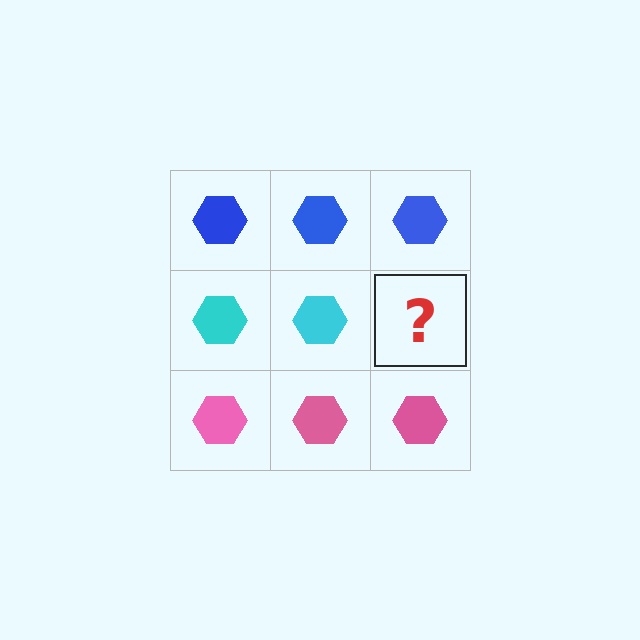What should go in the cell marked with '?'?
The missing cell should contain a cyan hexagon.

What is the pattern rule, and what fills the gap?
The rule is that each row has a consistent color. The gap should be filled with a cyan hexagon.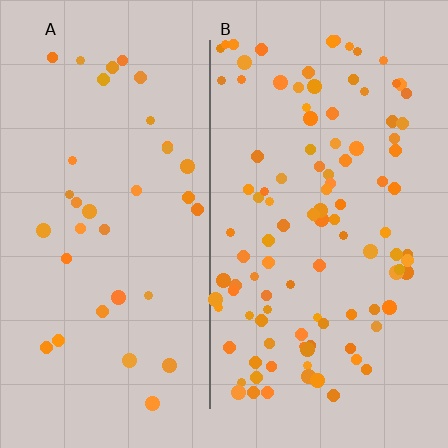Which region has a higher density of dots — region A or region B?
B (the right).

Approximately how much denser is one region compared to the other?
Approximately 3.0× — region B over region A.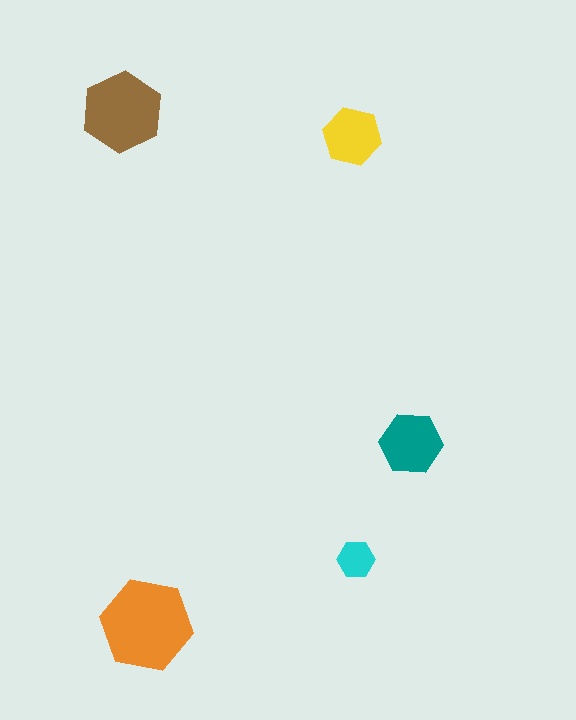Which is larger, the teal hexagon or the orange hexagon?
The orange one.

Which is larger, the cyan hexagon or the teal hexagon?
The teal one.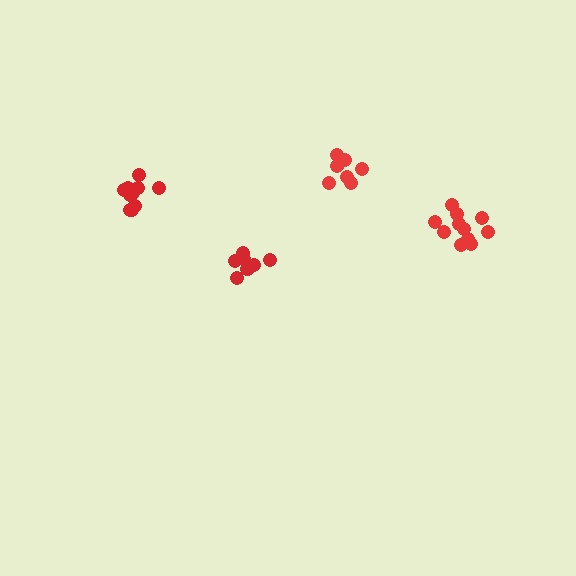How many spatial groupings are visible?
There are 4 spatial groupings.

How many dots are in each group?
Group 1: 11 dots, Group 2: 8 dots, Group 3: 11 dots, Group 4: 8 dots (38 total).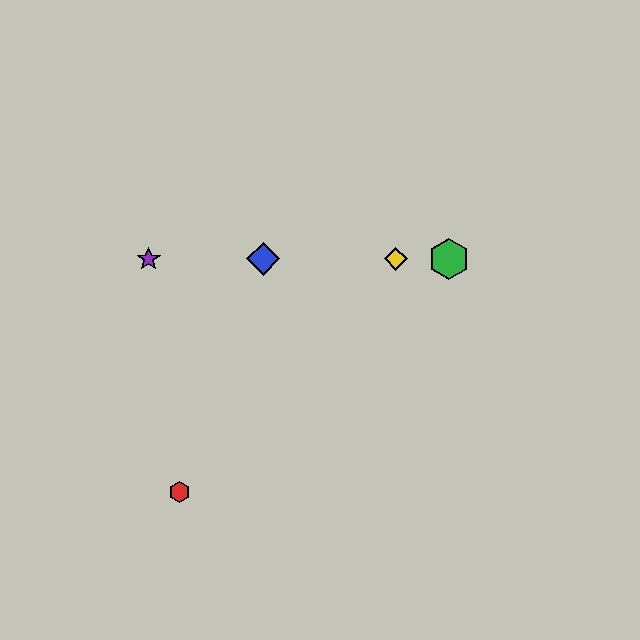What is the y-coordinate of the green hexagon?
The green hexagon is at y≈259.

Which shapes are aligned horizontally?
The blue diamond, the green hexagon, the yellow diamond, the purple star are aligned horizontally.